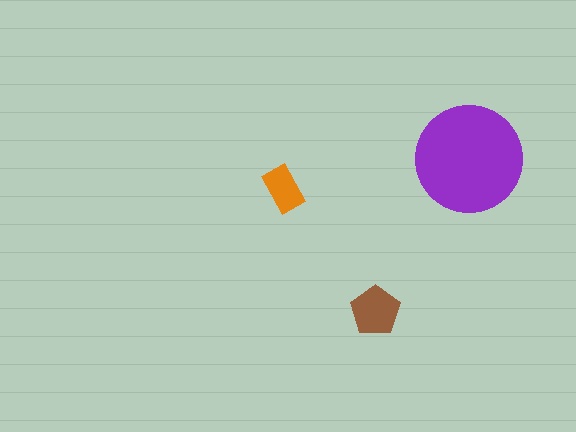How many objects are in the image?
There are 3 objects in the image.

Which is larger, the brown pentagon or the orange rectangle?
The brown pentagon.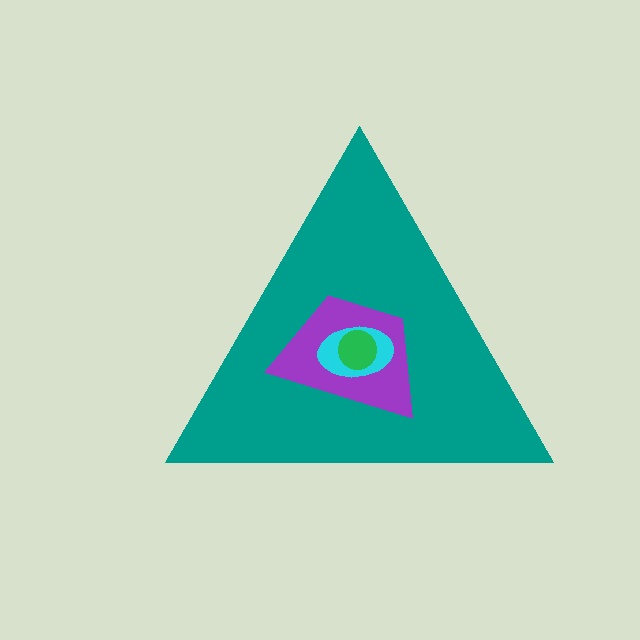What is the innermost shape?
The green circle.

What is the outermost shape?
The teal triangle.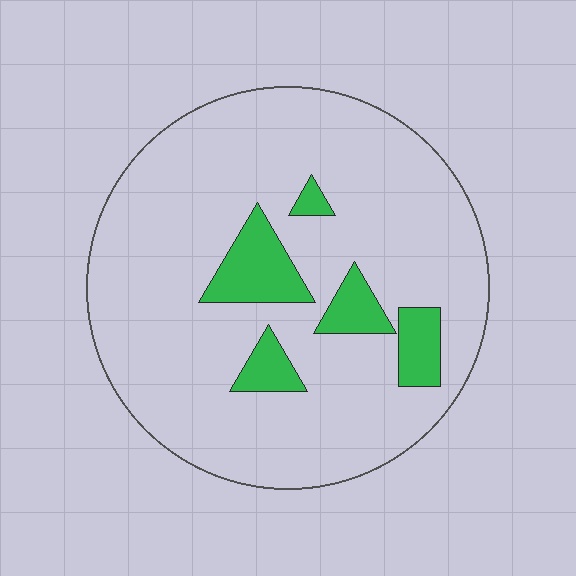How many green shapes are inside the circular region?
5.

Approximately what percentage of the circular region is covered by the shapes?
Approximately 15%.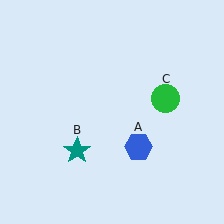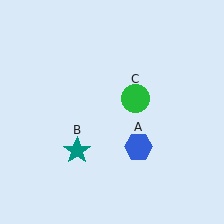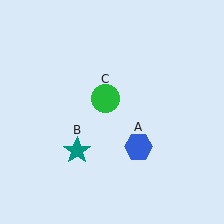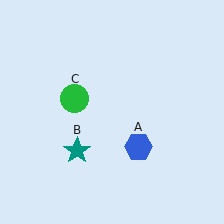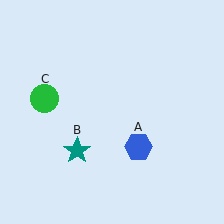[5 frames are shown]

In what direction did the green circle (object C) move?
The green circle (object C) moved left.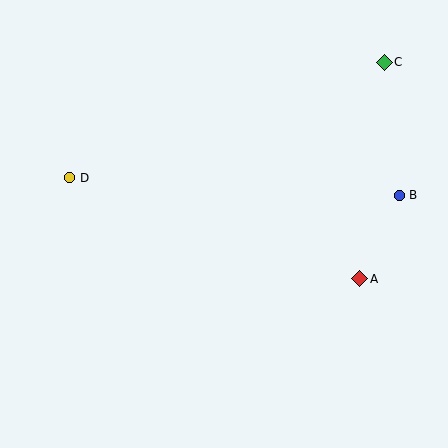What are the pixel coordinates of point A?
Point A is at (360, 279).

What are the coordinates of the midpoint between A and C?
The midpoint between A and C is at (372, 171).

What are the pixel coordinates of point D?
Point D is at (70, 178).